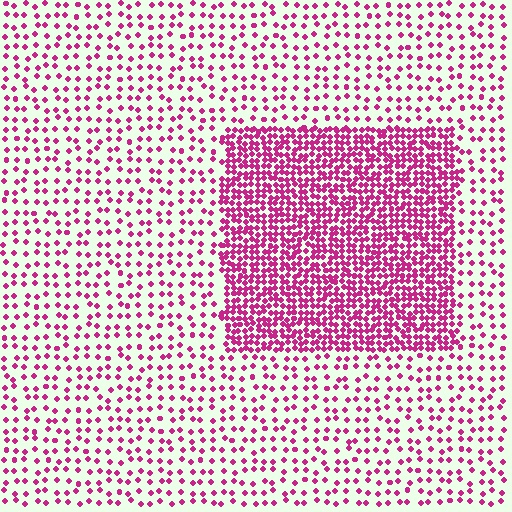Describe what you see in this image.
The image contains small magenta elements arranged at two different densities. A rectangle-shaped region is visible where the elements are more densely packed than the surrounding area.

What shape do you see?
I see a rectangle.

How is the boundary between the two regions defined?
The boundary is defined by a change in element density (approximately 2.9x ratio). All elements are the same color, size, and shape.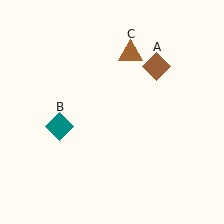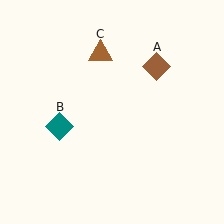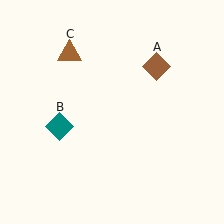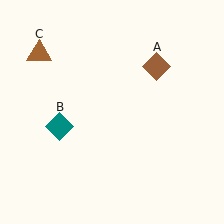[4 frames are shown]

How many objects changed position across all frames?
1 object changed position: brown triangle (object C).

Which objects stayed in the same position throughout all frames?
Brown diamond (object A) and teal diamond (object B) remained stationary.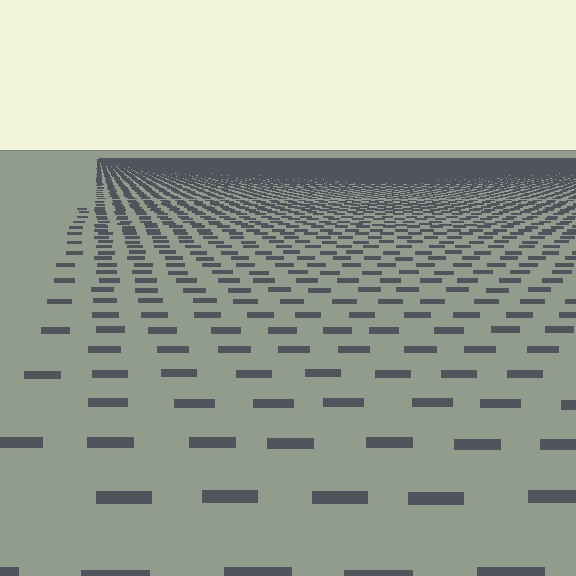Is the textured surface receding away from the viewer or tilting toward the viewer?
The surface is receding away from the viewer. Texture elements get smaller and denser toward the top.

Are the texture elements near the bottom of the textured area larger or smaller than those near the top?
Larger. Near the bottom, elements are closer to the viewer and appear at a bigger on-screen size.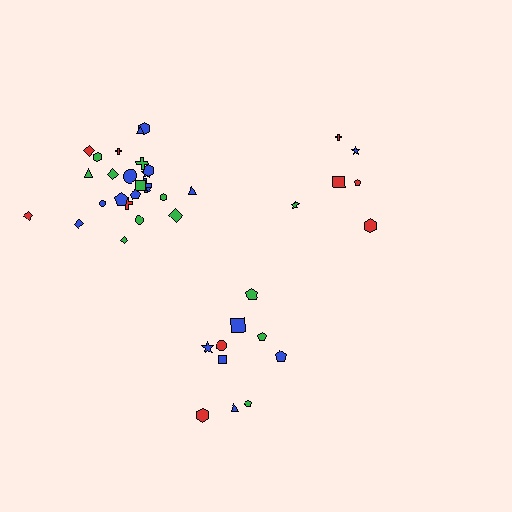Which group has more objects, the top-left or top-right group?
The top-left group.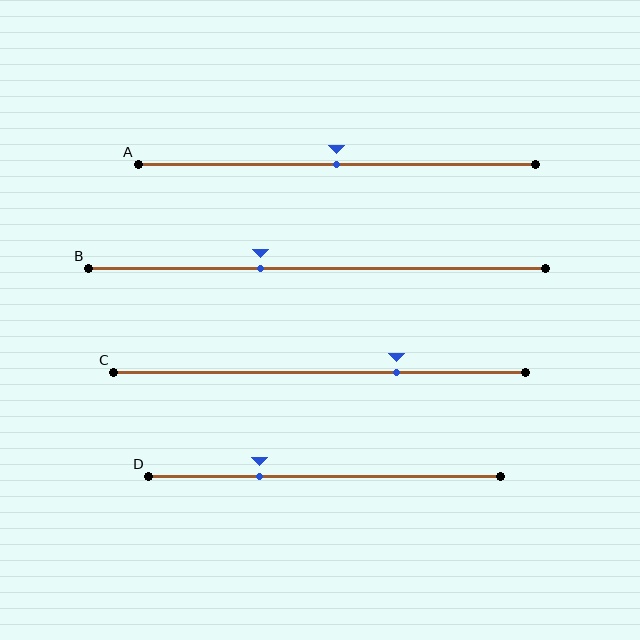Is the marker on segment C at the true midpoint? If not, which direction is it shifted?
No, the marker on segment C is shifted to the right by about 19% of the segment length.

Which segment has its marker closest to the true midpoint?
Segment A has its marker closest to the true midpoint.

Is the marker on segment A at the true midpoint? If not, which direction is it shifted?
Yes, the marker on segment A is at the true midpoint.